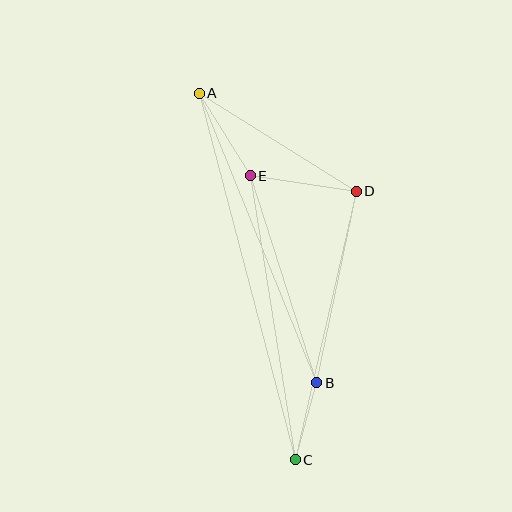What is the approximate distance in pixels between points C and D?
The distance between C and D is approximately 276 pixels.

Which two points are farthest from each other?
Points A and C are farthest from each other.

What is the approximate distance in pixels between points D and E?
The distance between D and E is approximately 107 pixels.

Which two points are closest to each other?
Points B and C are closest to each other.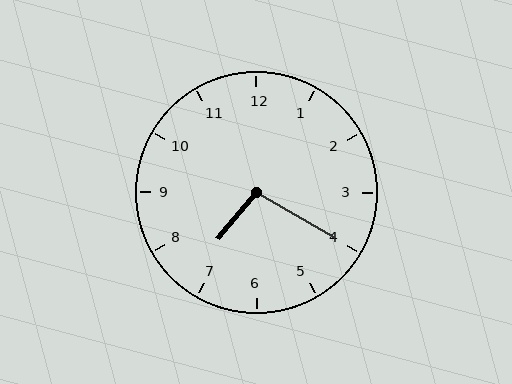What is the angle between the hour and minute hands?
Approximately 100 degrees.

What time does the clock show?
7:20.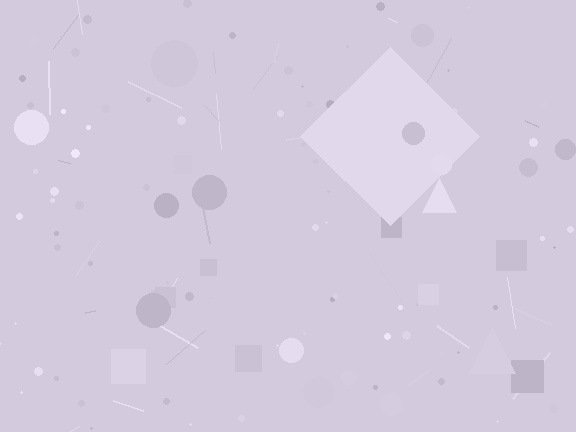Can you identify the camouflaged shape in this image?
The camouflaged shape is a diamond.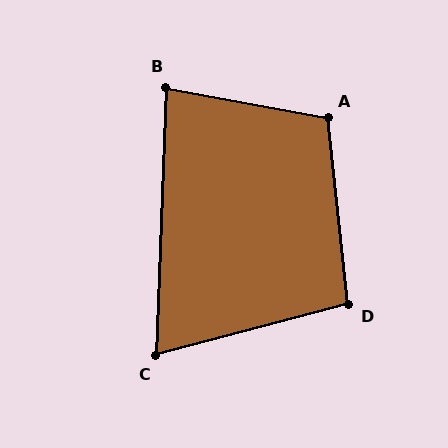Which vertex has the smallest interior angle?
C, at approximately 73 degrees.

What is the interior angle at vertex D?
Approximately 98 degrees (obtuse).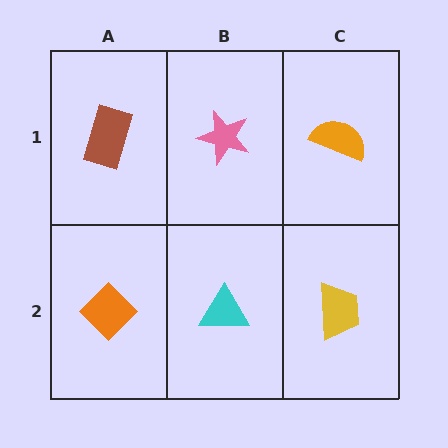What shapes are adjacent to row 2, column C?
An orange semicircle (row 1, column C), a cyan triangle (row 2, column B).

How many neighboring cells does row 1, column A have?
2.